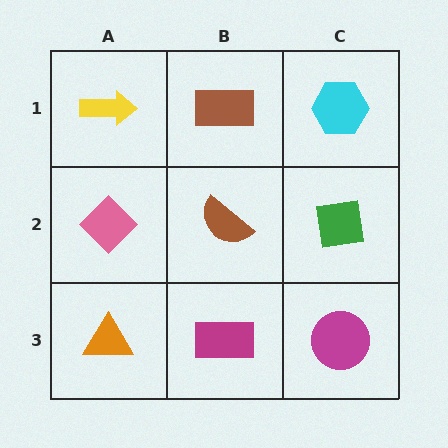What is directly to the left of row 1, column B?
A yellow arrow.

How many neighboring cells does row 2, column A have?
3.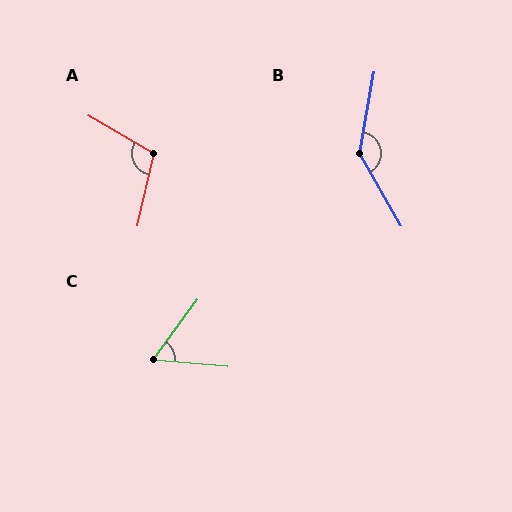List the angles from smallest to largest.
C (59°), A (108°), B (140°).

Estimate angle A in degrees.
Approximately 108 degrees.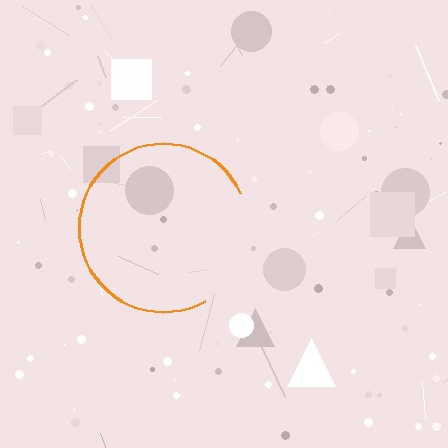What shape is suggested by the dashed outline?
The dashed outline suggests a circle.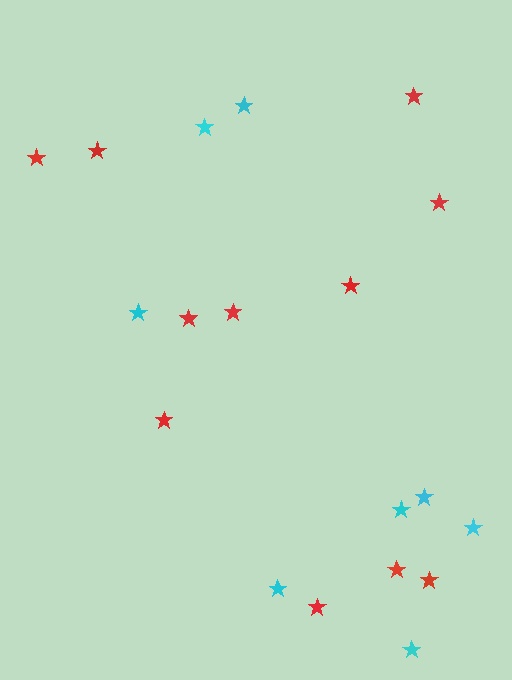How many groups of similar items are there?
There are 2 groups: one group of cyan stars (8) and one group of red stars (11).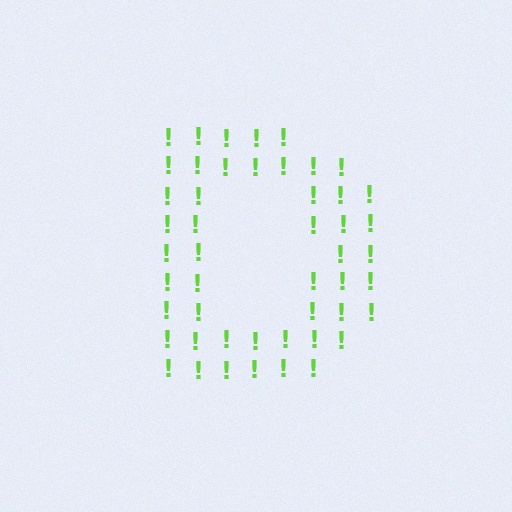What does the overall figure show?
The overall figure shows the letter D.